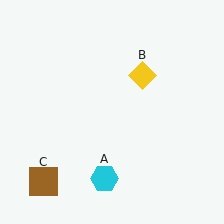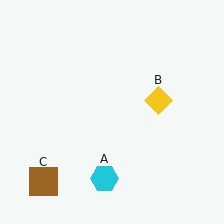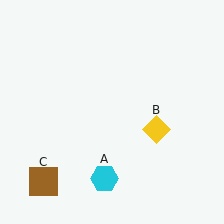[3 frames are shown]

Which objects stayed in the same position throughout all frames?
Cyan hexagon (object A) and brown square (object C) remained stationary.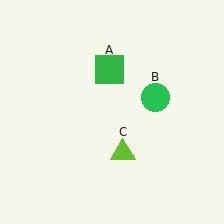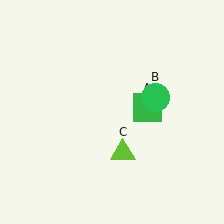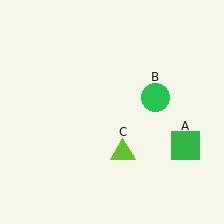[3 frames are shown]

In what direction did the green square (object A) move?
The green square (object A) moved down and to the right.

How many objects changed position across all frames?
1 object changed position: green square (object A).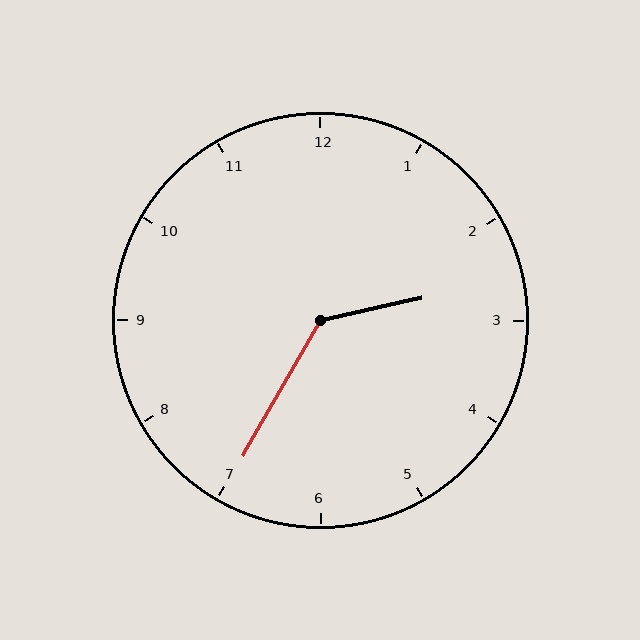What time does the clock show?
2:35.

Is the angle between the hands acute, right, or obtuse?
It is obtuse.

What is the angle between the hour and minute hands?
Approximately 132 degrees.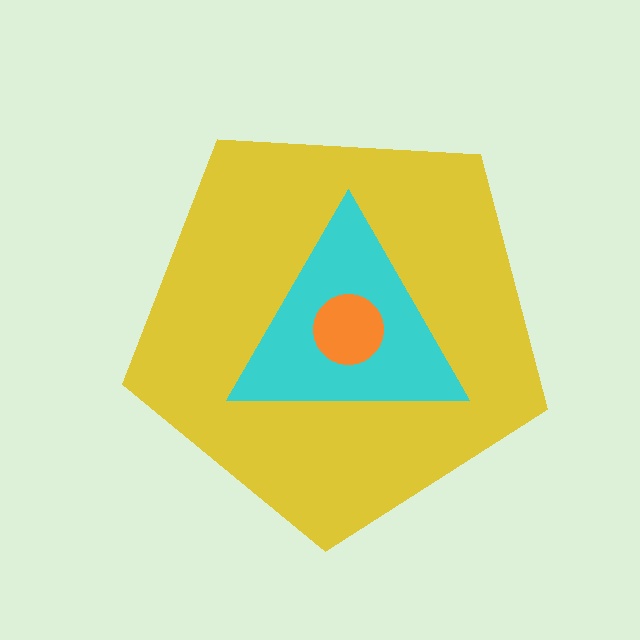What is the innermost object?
The orange circle.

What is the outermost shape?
The yellow pentagon.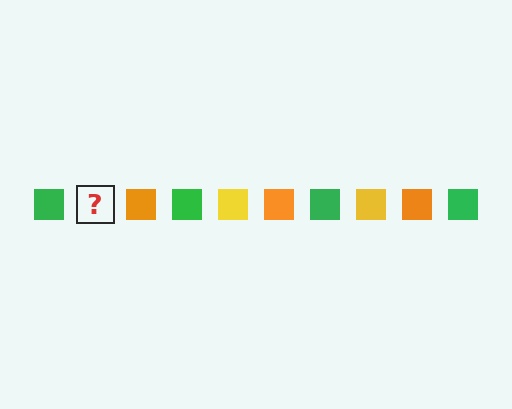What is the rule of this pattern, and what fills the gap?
The rule is that the pattern cycles through green, yellow, orange squares. The gap should be filled with a yellow square.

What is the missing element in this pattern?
The missing element is a yellow square.